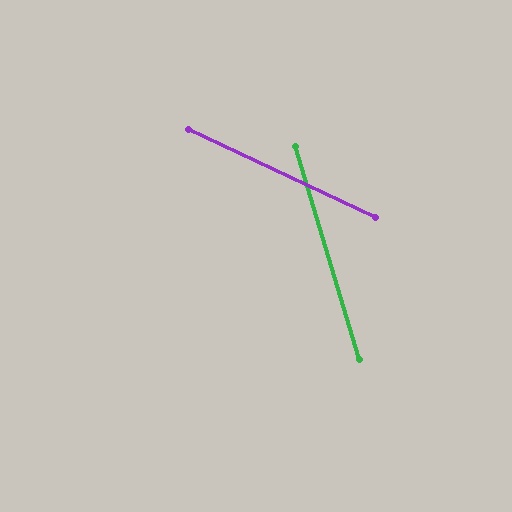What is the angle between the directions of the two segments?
Approximately 48 degrees.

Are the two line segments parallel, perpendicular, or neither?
Neither parallel nor perpendicular — they differ by about 48°.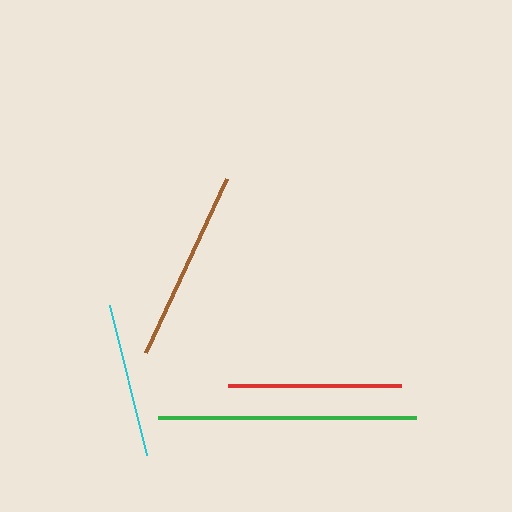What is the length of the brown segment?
The brown segment is approximately 192 pixels long.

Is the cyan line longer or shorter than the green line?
The green line is longer than the cyan line.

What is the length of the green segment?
The green segment is approximately 258 pixels long.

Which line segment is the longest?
The green line is the longest at approximately 258 pixels.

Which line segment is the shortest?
The cyan line is the shortest at approximately 155 pixels.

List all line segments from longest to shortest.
From longest to shortest: green, brown, red, cyan.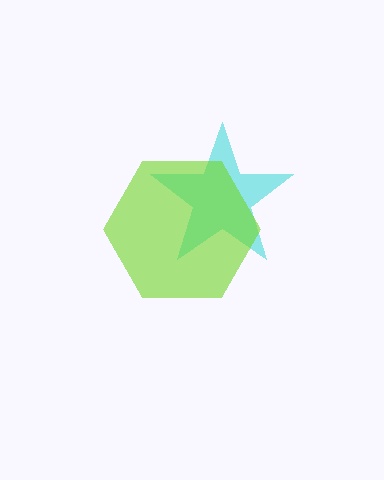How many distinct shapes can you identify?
There are 2 distinct shapes: a cyan star, a lime hexagon.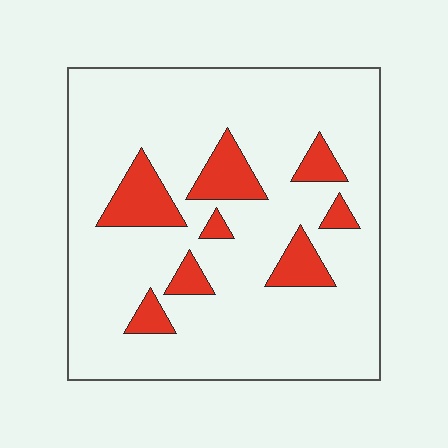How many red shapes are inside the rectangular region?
8.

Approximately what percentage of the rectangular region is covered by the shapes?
Approximately 15%.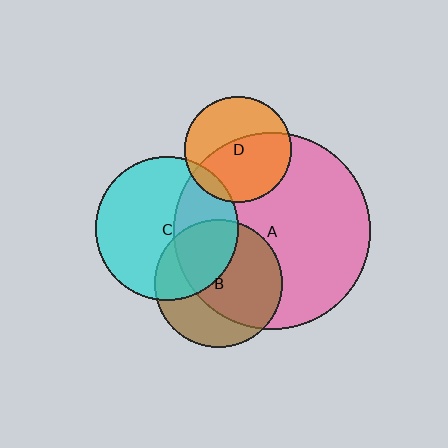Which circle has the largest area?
Circle A (pink).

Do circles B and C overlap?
Yes.